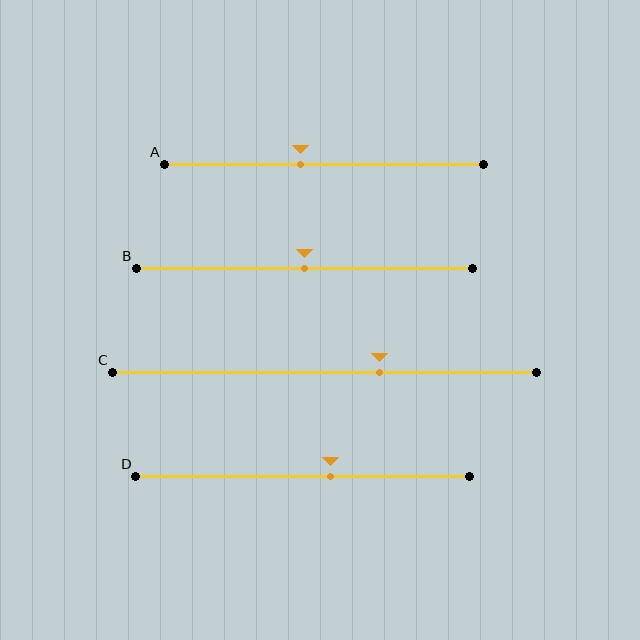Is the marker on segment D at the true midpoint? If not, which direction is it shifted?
No, the marker on segment D is shifted to the right by about 8% of the segment length.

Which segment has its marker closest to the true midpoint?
Segment B has its marker closest to the true midpoint.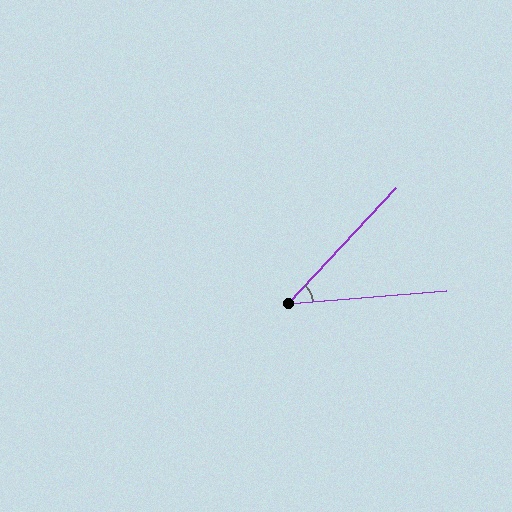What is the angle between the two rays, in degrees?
Approximately 42 degrees.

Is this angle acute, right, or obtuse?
It is acute.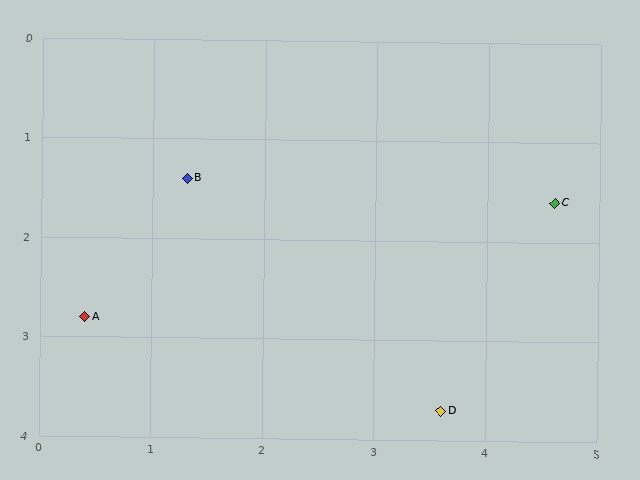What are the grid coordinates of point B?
Point B is at approximately (1.3, 1.4).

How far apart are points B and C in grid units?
Points B and C are about 3.3 grid units apart.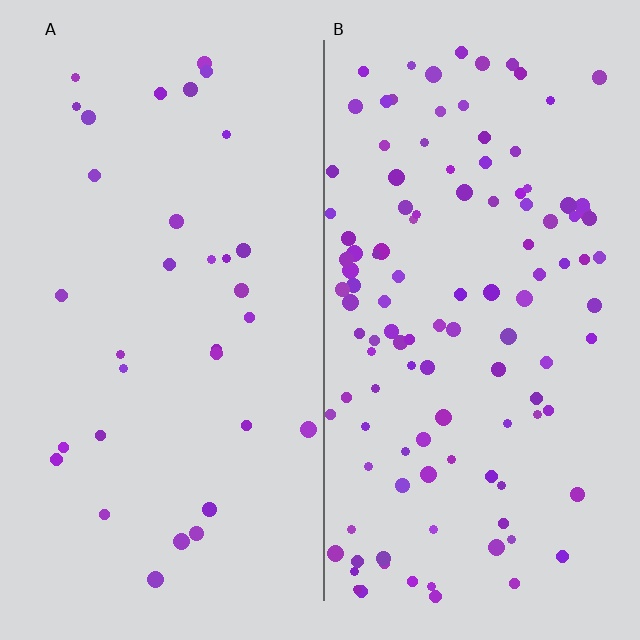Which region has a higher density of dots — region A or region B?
B (the right).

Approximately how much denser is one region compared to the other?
Approximately 3.5× — region B over region A.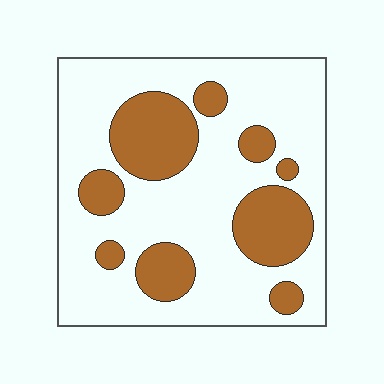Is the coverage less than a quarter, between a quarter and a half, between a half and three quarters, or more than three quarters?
Between a quarter and a half.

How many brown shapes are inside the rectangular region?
9.